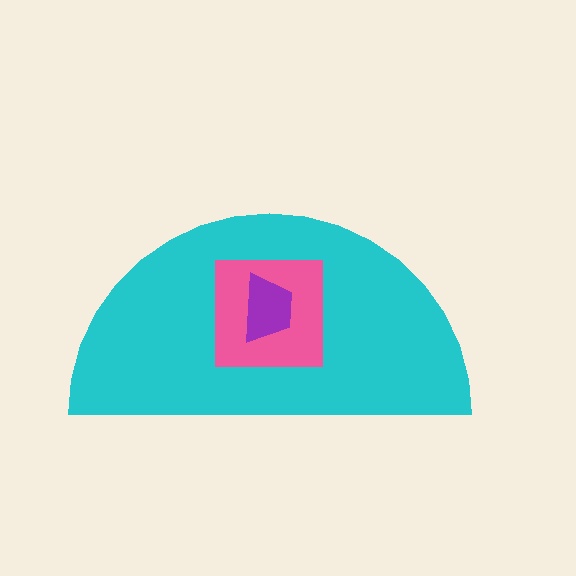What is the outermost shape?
The cyan semicircle.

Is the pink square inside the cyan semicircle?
Yes.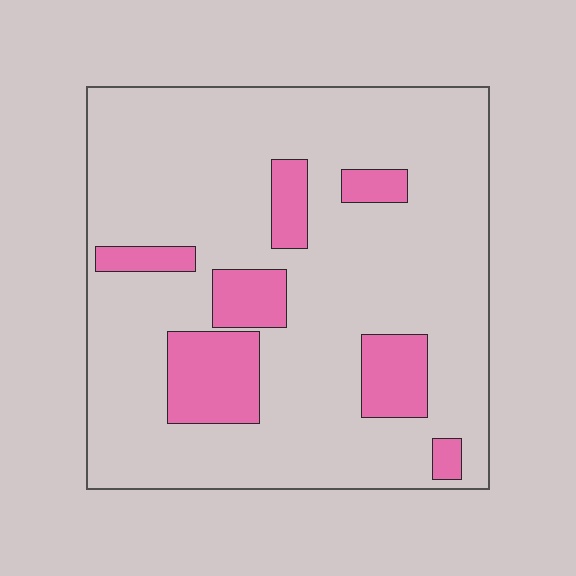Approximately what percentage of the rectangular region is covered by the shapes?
Approximately 15%.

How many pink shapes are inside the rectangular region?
7.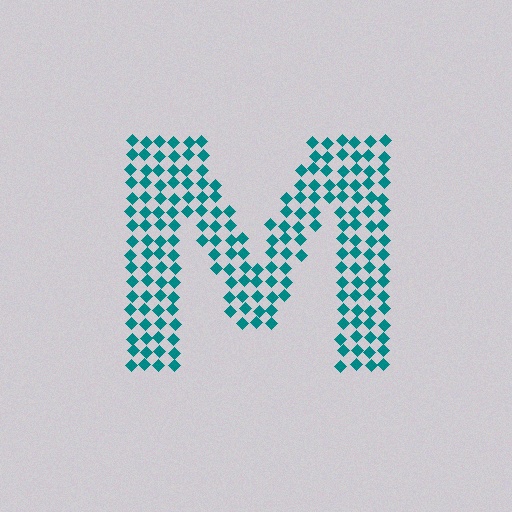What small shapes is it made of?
It is made of small diamonds.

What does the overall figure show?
The overall figure shows the letter M.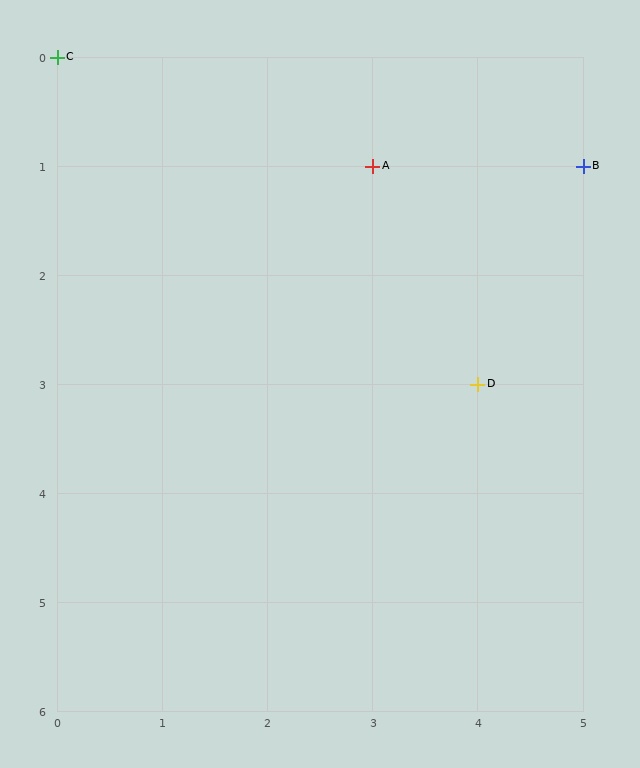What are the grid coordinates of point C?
Point C is at grid coordinates (0, 0).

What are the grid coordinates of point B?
Point B is at grid coordinates (5, 1).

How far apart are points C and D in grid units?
Points C and D are 4 columns and 3 rows apart (about 5.0 grid units diagonally).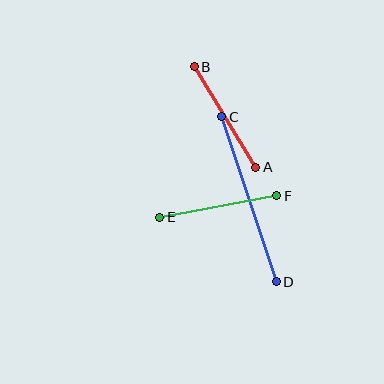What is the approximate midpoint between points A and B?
The midpoint is at approximately (225, 117) pixels.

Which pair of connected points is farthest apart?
Points C and D are farthest apart.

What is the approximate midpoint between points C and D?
The midpoint is at approximately (249, 199) pixels.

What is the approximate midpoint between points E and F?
The midpoint is at approximately (218, 206) pixels.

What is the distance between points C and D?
The distance is approximately 174 pixels.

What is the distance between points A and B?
The distance is approximately 118 pixels.